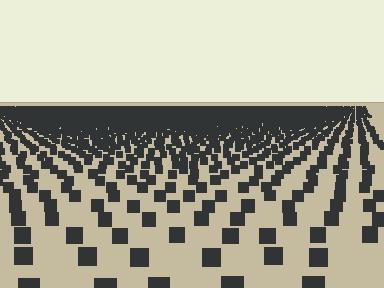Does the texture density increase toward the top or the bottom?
Density increases toward the top.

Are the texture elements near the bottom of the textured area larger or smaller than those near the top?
Larger. Near the bottom, elements are closer to the viewer and appear at a bigger on-screen size.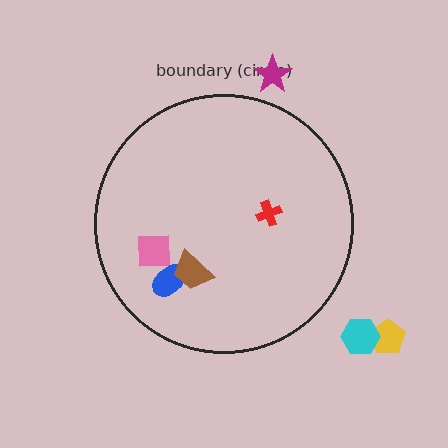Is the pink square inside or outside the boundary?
Inside.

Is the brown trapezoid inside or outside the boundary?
Inside.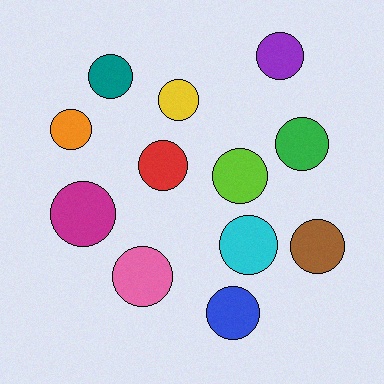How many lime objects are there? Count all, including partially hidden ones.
There is 1 lime object.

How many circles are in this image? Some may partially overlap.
There are 12 circles.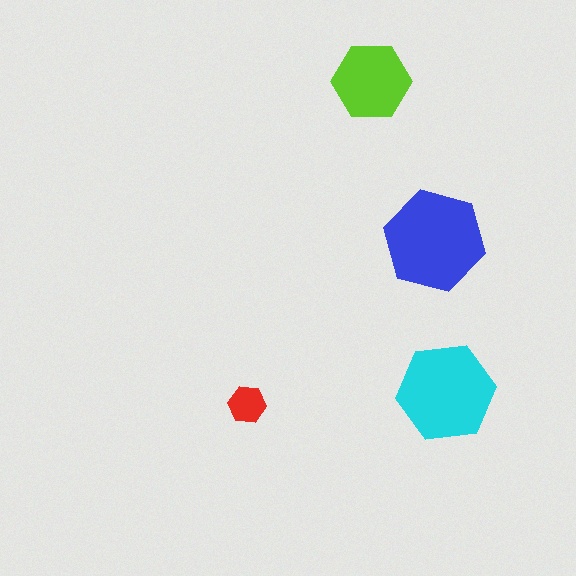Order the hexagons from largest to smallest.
the blue one, the cyan one, the lime one, the red one.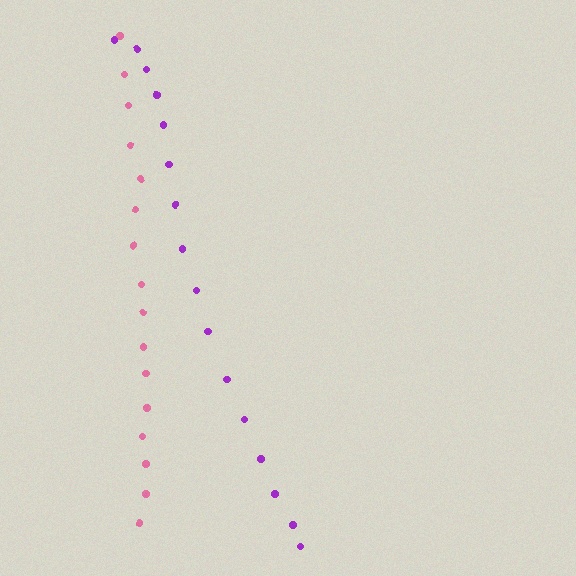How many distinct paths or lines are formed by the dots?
There are 2 distinct paths.